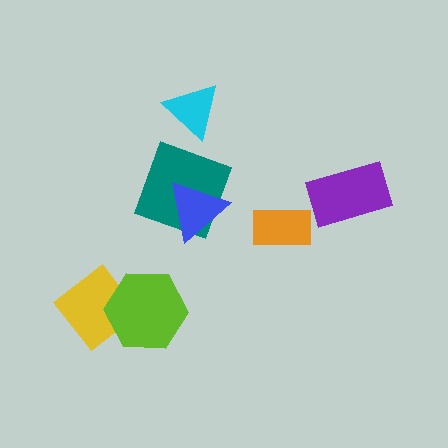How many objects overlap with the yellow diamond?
1 object overlaps with the yellow diamond.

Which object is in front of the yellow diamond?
The lime hexagon is in front of the yellow diamond.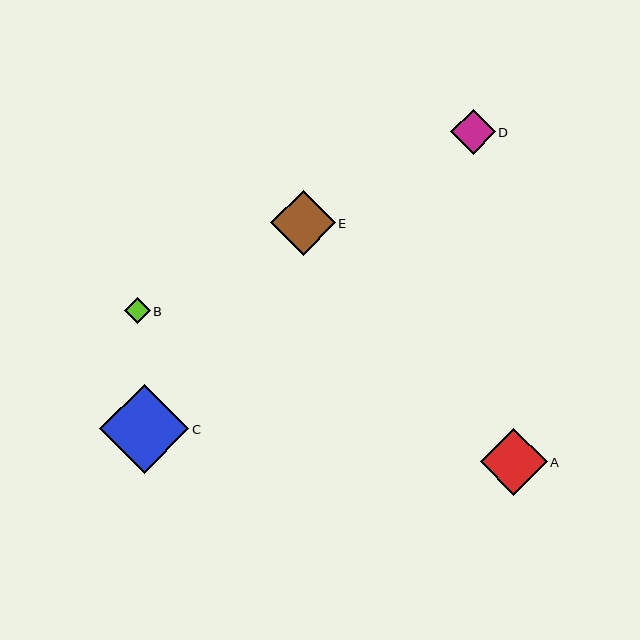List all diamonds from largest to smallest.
From largest to smallest: C, A, E, D, B.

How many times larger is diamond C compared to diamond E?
Diamond C is approximately 1.4 times the size of diamond E.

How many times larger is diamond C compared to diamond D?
Diamond C is approximately 2.0 times the size of diamond D.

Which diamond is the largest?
Diamond C is the largest with a size of approximately 89 pixels.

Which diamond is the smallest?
Diamond B is the smallest with a size of approximately 26 pixels.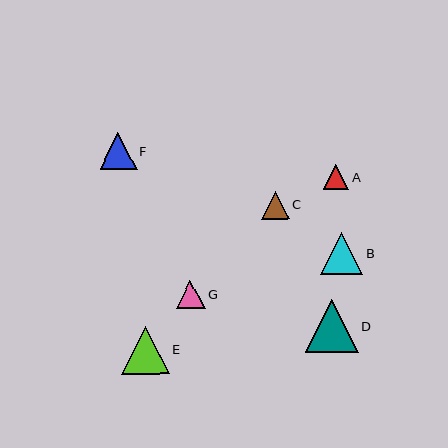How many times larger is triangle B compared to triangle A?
Triangle B is approximately 1.7 times the size of triangle A.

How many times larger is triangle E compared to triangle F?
Triangle E is approximately 1.3 times the size of triangle F.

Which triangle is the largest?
Triangle D is the largest with a size of approximately 53 pixels.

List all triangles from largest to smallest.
From largest to smallest: D, E, B, F, G, C, A.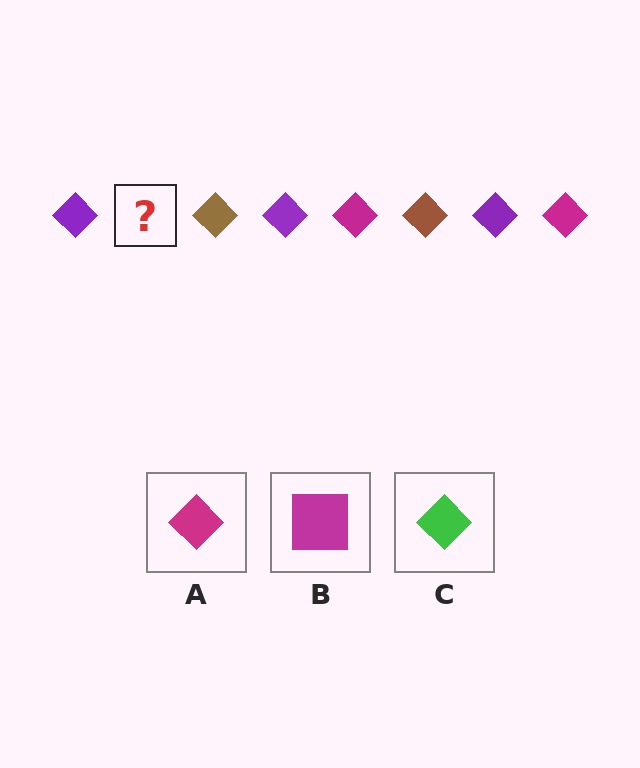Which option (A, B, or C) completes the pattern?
A.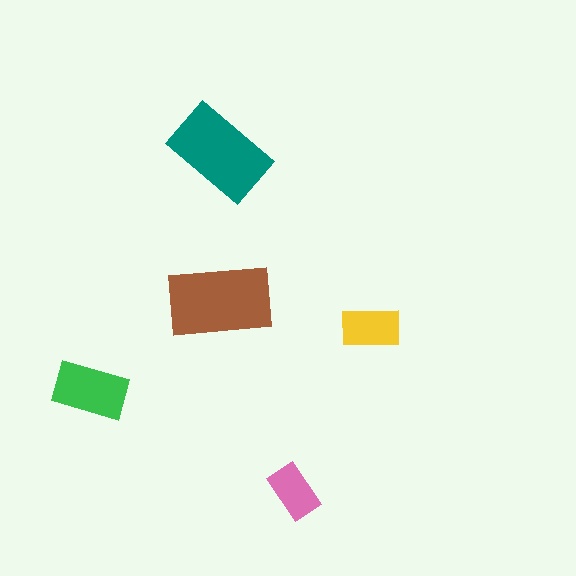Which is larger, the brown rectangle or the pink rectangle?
The brown one.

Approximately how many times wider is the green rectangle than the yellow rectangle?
About 1.5 times wider.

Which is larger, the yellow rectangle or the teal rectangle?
The teal one.